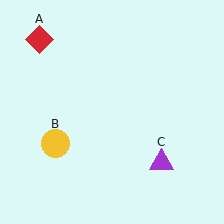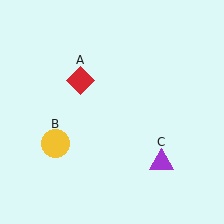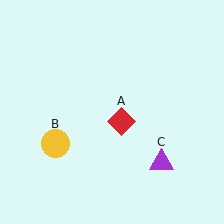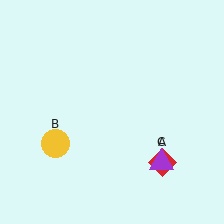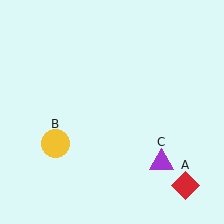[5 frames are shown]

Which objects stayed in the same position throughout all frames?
Yellow circle (object B) and purple triangle (object C) remained stationary.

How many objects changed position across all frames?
1 object changed position: red diamond (object A).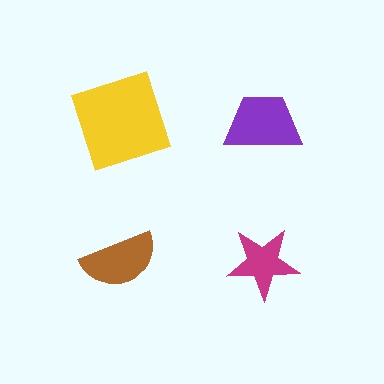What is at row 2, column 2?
A magenta star.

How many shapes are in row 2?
2 shapes.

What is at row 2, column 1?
A brown semicircle.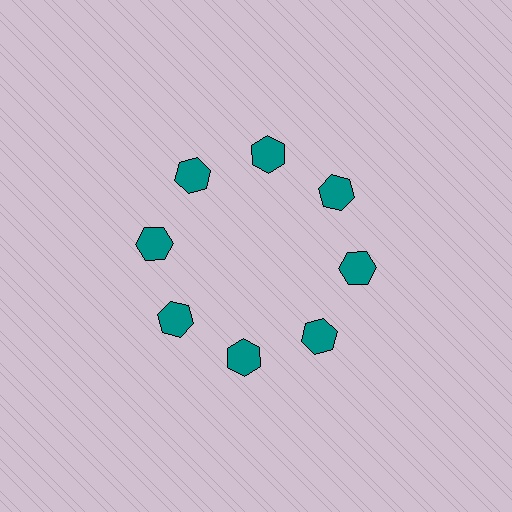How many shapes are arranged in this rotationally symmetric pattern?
There are 8 shapes, arranged in 8 groups of 1.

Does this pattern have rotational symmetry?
Yes, this pattern has 8-fold rotational symmetry. It looks the same after rotating 45 degrees around the center.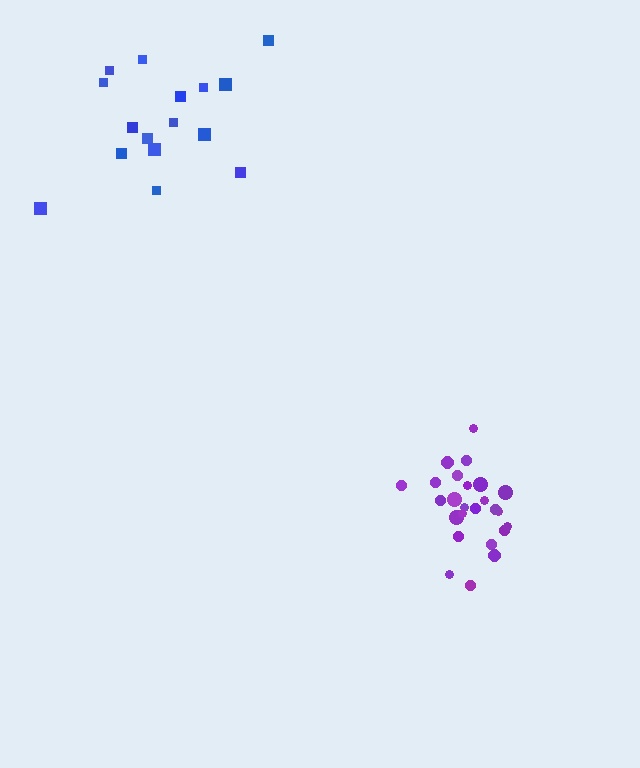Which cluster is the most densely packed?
Purple.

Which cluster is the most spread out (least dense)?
Blue.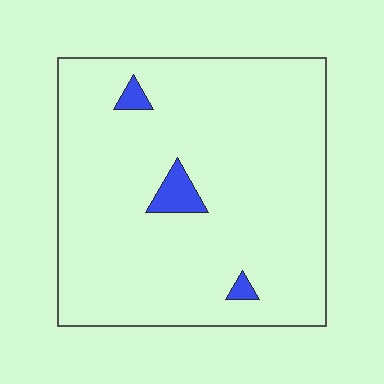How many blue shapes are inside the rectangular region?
3.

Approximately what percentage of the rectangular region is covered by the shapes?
Approximately 5%.